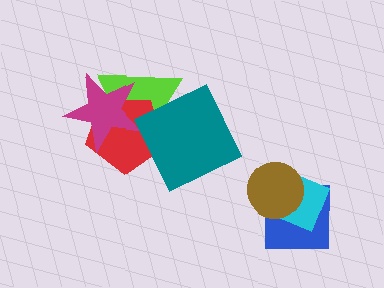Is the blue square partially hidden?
Yes, it is partially covered by another shape.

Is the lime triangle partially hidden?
Yes, it is partially covered by another shape.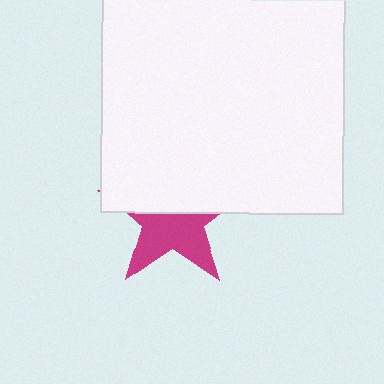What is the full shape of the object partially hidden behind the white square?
The partially hidden object is a magenta star.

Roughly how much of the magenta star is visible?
About half of it is visible (roughly 50%).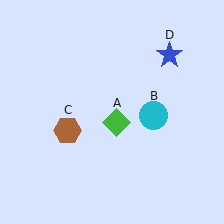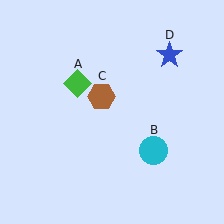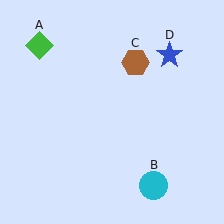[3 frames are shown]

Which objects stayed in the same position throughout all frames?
Blue star (object D) remained stationary.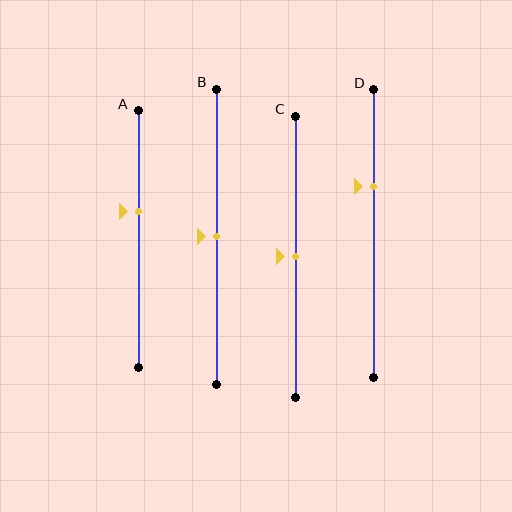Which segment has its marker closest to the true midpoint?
Segment B has its marker closest to the true midpoint.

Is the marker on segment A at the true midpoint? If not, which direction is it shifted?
No, the marker on segment A is shifted upward by about 11% of the segment length.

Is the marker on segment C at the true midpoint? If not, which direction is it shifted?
Yes, the marker on segment C is at the true midpoint.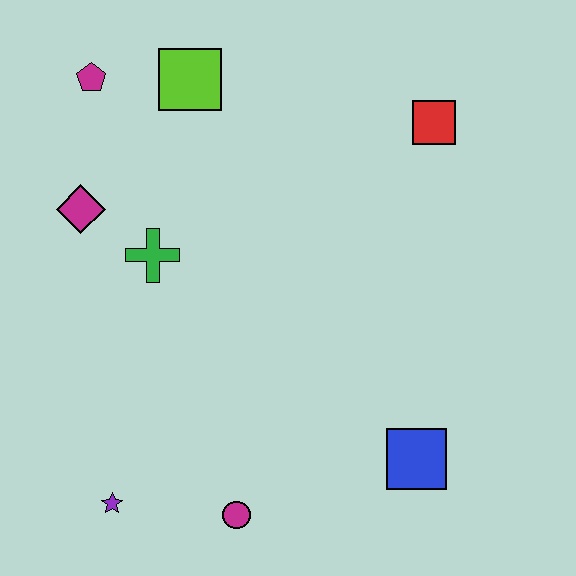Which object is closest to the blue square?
The magenta circle is closest to the blue square.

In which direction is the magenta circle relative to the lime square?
The magenta circle is below the lime square.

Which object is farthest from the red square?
The purple star is farthest from the red square.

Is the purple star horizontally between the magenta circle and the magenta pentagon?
Yes